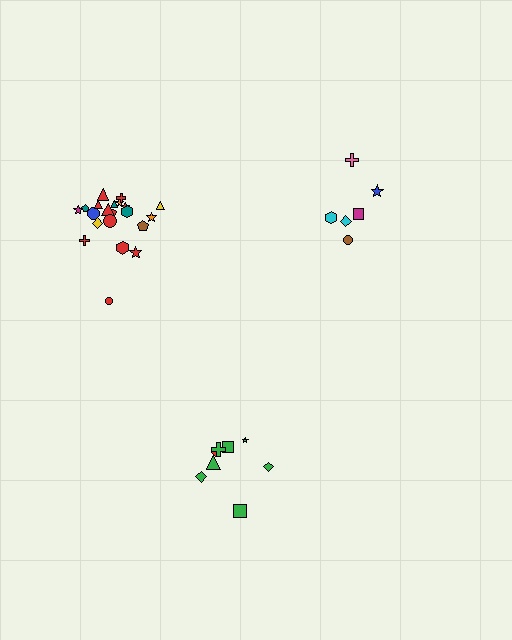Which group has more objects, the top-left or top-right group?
The top-left group.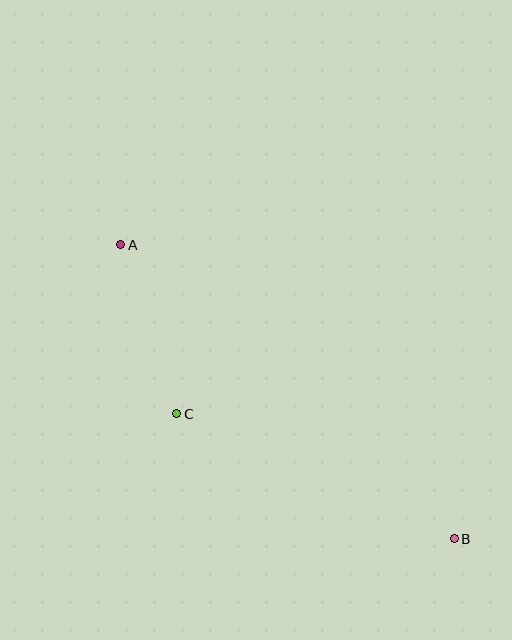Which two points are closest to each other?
Points A and C are closest to each other.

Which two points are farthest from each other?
Points A and B are farthest from each other.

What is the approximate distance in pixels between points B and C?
The distance between B and C is approximately 304 pixels.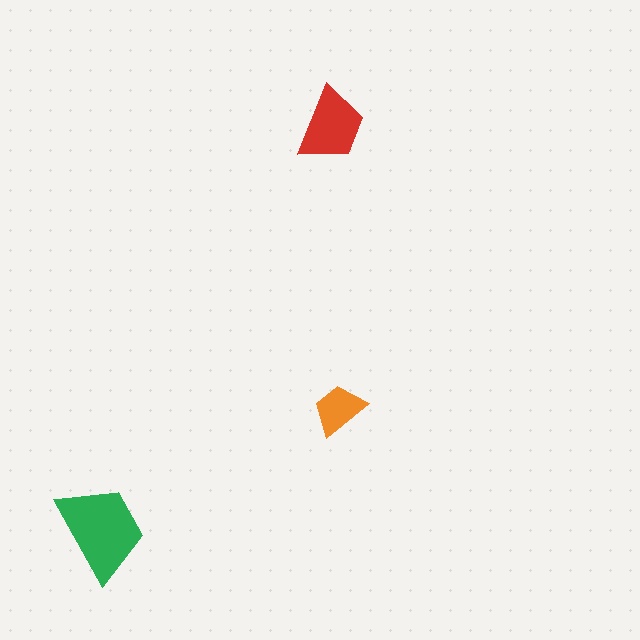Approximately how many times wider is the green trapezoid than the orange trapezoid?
About 2 times wider.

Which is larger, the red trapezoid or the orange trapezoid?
The red one.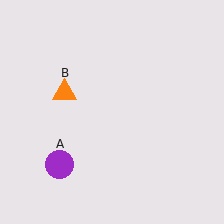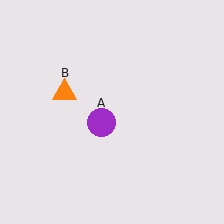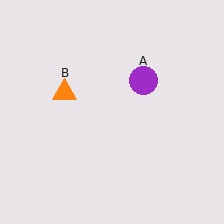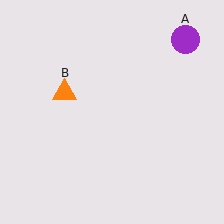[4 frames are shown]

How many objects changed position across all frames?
1 object changed position: purple circle (object A).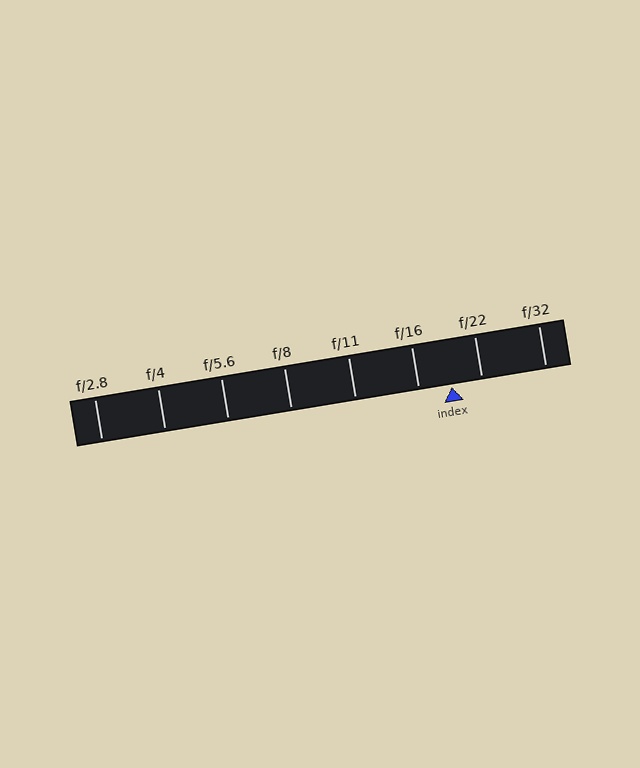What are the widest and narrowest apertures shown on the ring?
The widest aperture shown is f/2.8 and the narrowest is f/32.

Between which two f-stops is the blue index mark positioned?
The index mark is between f/16 and f/22.